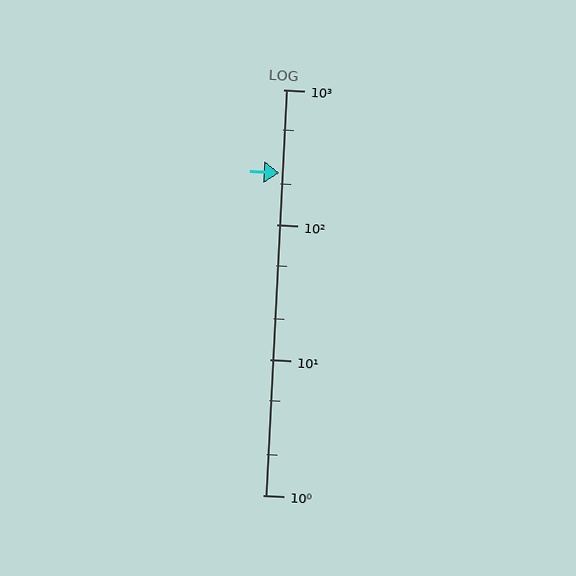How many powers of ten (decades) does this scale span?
The scale spans 3 decades, from 1 to 1000.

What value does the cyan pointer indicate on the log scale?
The pointer indicates approximately 240.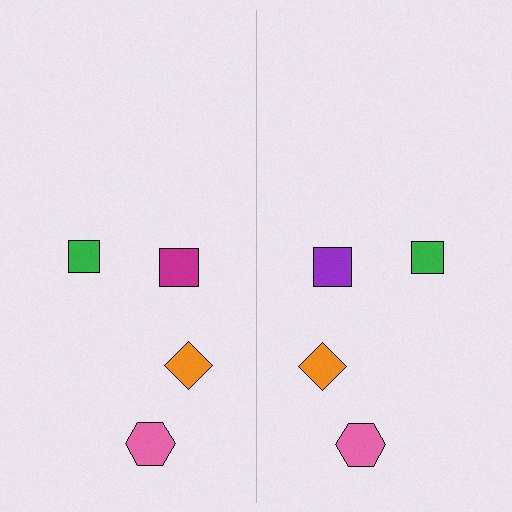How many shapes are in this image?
There are 8 shapes in this image.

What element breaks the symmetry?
The purple square on the right side breaks the symmetry — its mirror counterpart is magenta.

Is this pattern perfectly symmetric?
No, the pattern is not perfectly symmetric. The purple square on the right side breaks the symmetry — its mirror counterpart is magenta.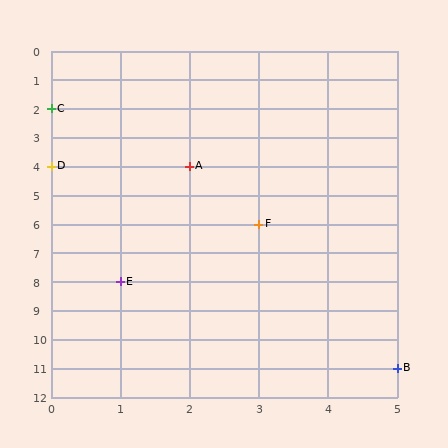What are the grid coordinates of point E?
Point E is at grid coordinates (1, 8).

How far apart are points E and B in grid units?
Points E and B are 4 columns and 3 rows apart (about 5.0 grid units diagonally).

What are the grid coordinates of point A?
Point A is at grid coordinates (2, 4).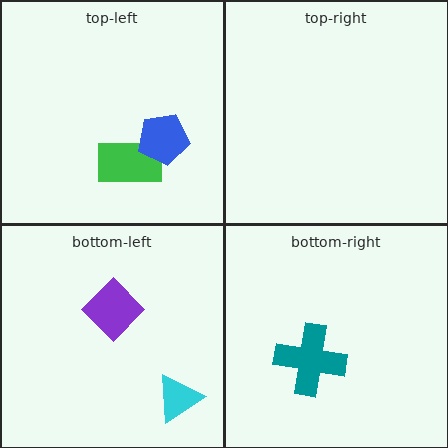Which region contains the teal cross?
The bottom-right region.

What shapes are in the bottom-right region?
The teal cross.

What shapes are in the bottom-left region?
The purple diamond, the cyan triangle.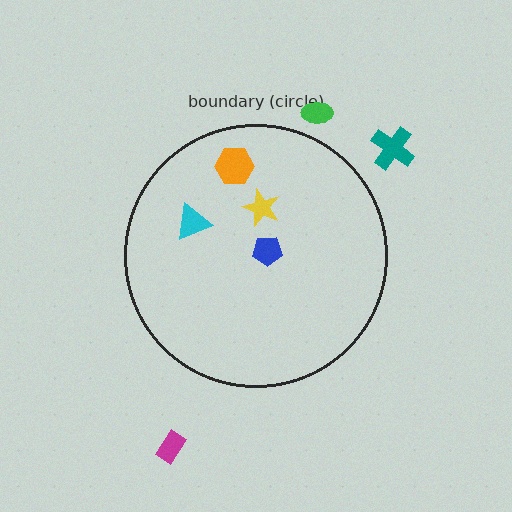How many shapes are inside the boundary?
4 inside, 3 outside.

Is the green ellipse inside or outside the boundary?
Outside.